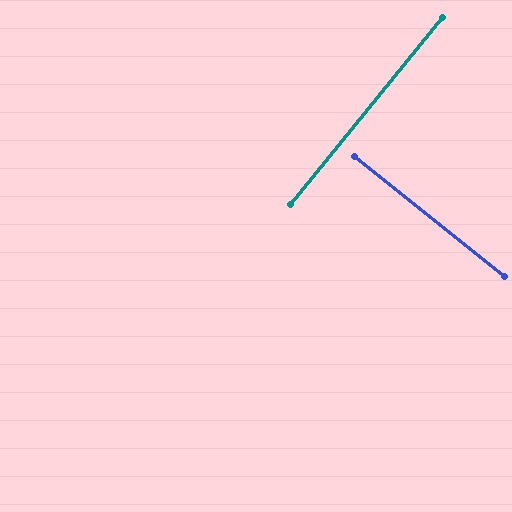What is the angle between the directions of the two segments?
Approximately 90 degrees.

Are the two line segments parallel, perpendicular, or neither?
Perpendicular — they meet at approximately 90°.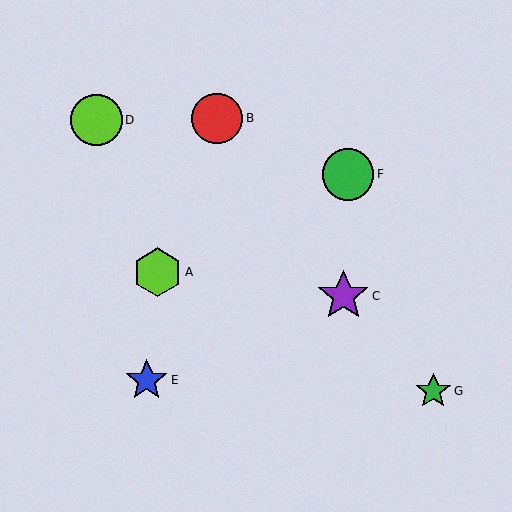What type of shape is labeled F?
Shape F is a green circle.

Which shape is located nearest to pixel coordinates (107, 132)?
The lime circle (labeled D) at (96, 120) is nearest to that location.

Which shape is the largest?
The green circle (labeled F) is the largest.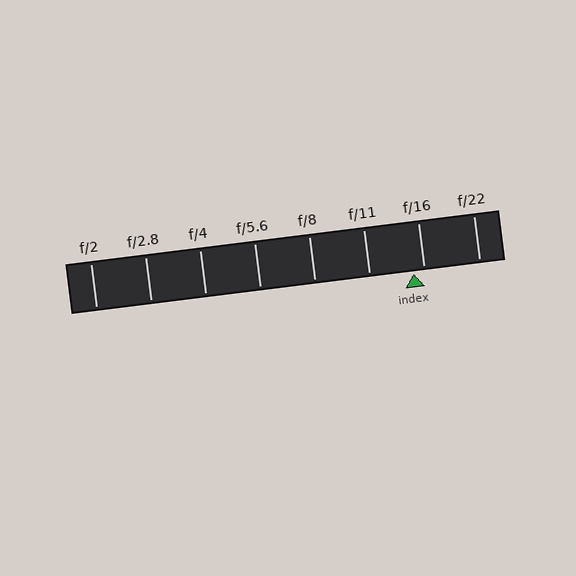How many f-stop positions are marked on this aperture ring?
There are 8 f-stop positions marked.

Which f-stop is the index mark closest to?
The index mark is closest to f/16.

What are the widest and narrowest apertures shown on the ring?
The widest aperture shown is f/2 and the narrowest is f/22.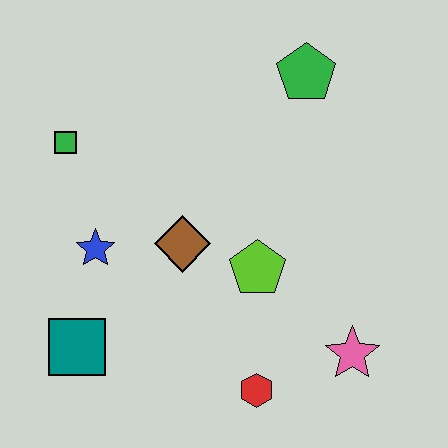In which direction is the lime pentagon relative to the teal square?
The lime pentagon is to the right of the teal square.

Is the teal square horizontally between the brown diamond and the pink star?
No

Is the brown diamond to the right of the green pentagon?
No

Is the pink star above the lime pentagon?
No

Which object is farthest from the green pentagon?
The teal square is farthest from the green pentagon.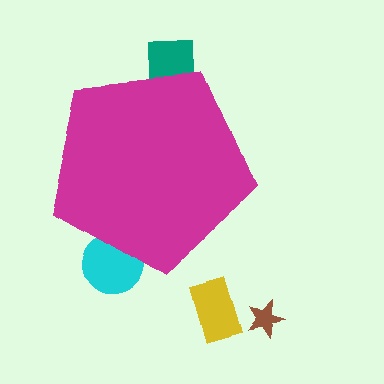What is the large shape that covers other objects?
A magenta pentagon.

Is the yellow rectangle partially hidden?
No, the yellow rectangle is fully visible.